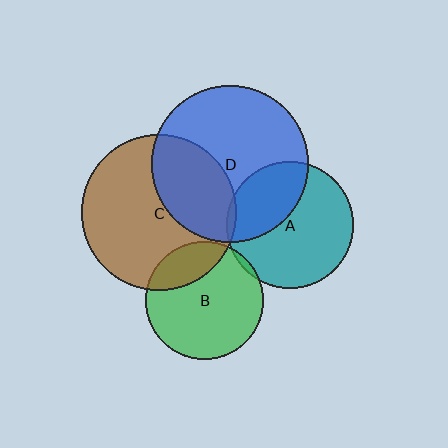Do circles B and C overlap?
Yes.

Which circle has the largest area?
Circle D (blue).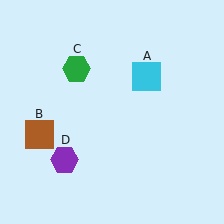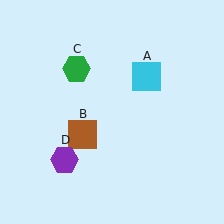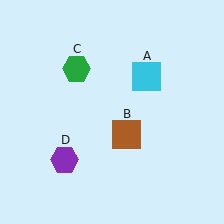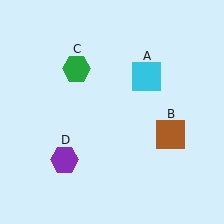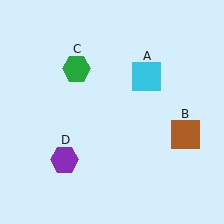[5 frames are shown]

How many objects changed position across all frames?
1 object changed position: brown square (object B).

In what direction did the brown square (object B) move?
The brown square (object B) moved right.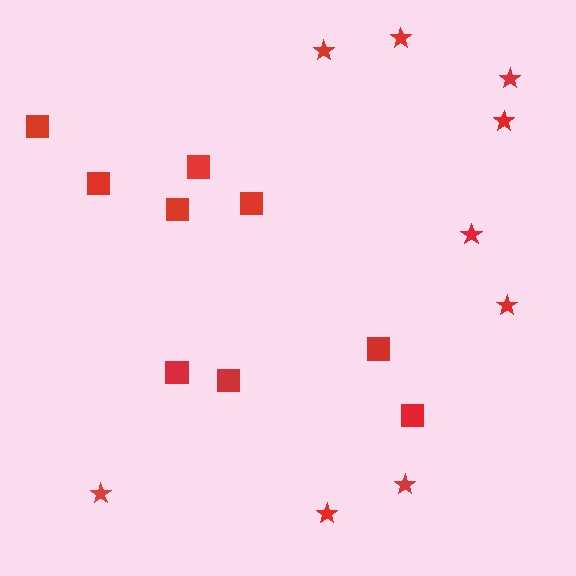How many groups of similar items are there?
There are 2 groups: one group of stars (9) and one group of squares (9).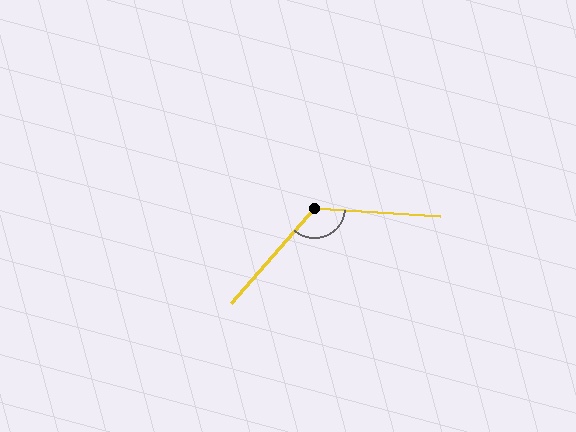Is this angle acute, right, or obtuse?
It is obtuse.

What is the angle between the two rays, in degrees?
Approximately 127 degrees.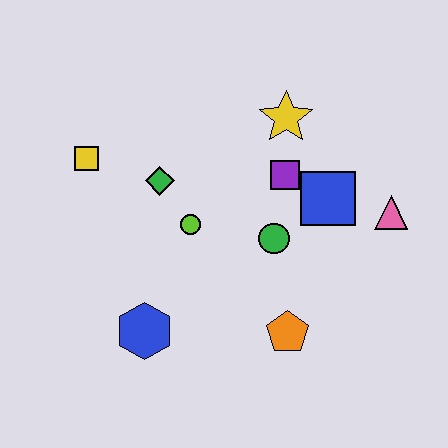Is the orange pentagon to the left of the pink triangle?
Yes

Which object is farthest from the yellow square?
The pink triangle is farthest from the yellow square.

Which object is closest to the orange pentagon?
The green circle is closest to the orange pentagon.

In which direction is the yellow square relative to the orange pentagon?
The yellow square is to the left of the orange pentagon.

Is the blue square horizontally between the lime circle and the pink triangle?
Yes